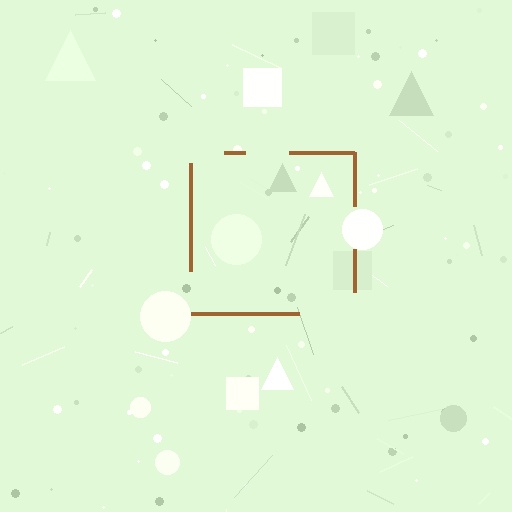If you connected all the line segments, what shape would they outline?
They would outline a square.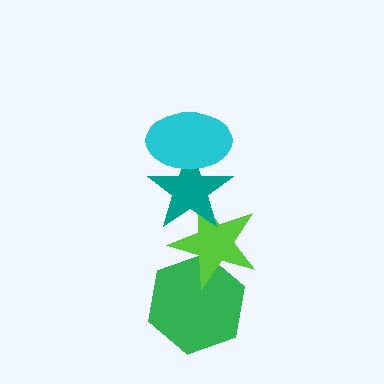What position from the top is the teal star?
The teal star is 2nd from the top.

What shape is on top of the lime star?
The teal star is on top of the lime star.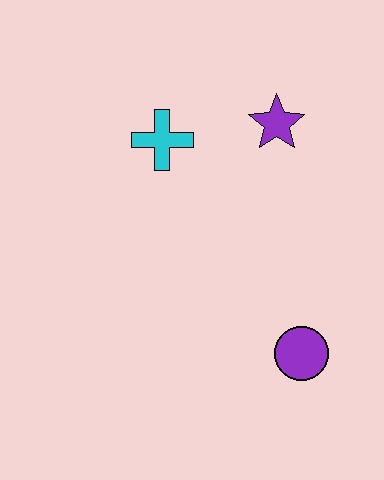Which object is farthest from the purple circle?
The cyan cross is farthest from the purple circle.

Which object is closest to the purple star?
The cyan cross is closest to the purple star.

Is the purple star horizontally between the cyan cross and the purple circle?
Yes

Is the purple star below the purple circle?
No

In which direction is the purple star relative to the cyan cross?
The purple star is to the right of the cyan cross.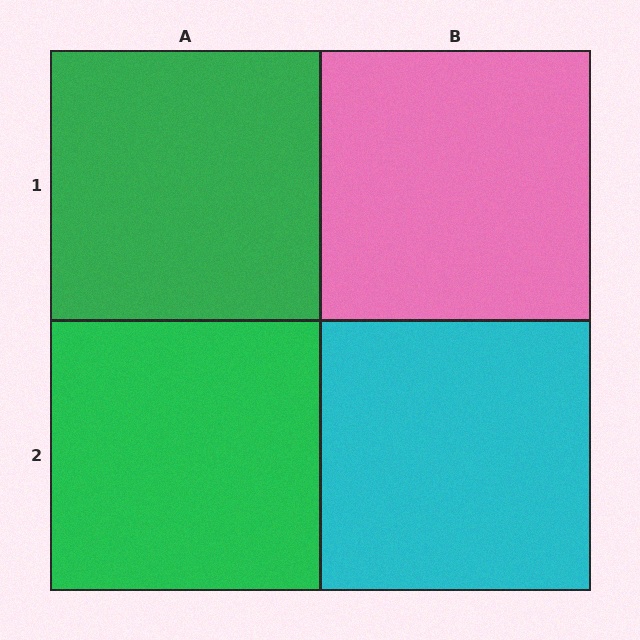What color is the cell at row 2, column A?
Green.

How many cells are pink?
1 cell is pink.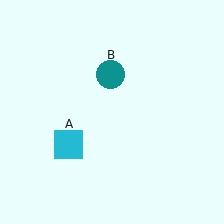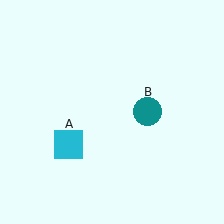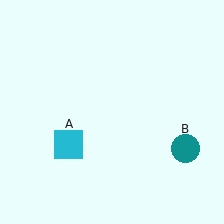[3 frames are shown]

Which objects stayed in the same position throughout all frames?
Cyan square (object A) remained stationary.